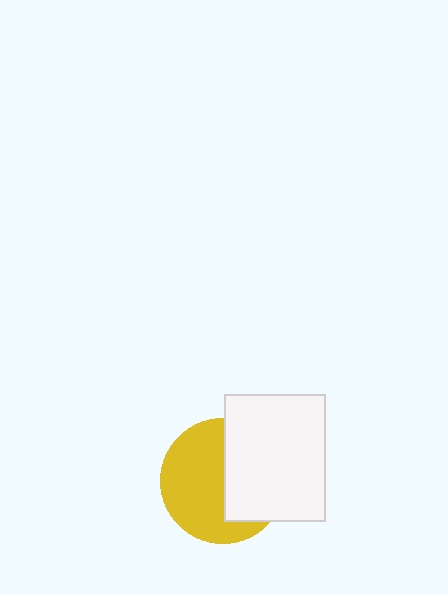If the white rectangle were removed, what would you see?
You would see the complete yellow circle.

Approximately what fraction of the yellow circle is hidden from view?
Roughly 44% of the yellow circle is hidden behind the white rectangle.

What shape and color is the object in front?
The object in front is a white rectangle.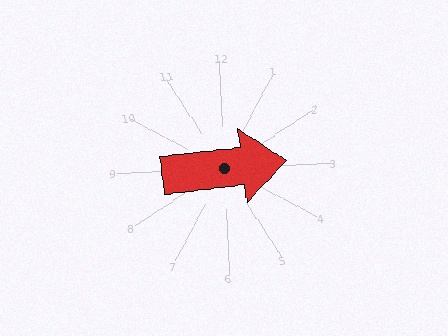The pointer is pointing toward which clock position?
Roughly 3 o'clock.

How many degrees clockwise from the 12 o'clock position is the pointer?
Approximately 86 degrees.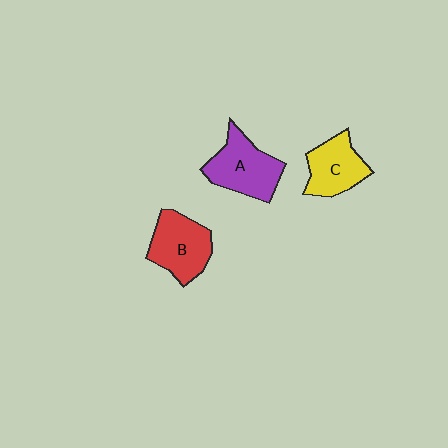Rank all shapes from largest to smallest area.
From largest to smallest: A (purple), B (red), C (yellow).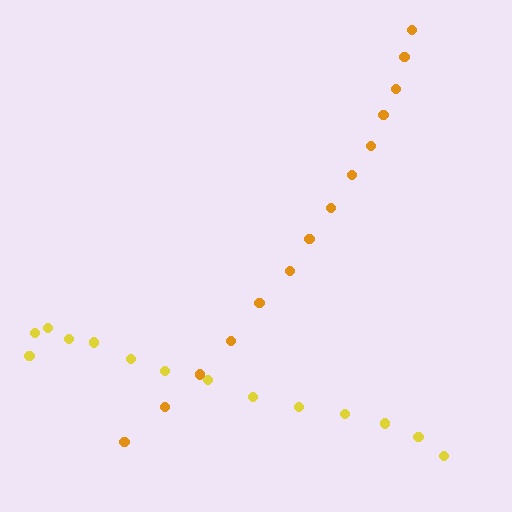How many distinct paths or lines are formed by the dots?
There are 2 distinct paths.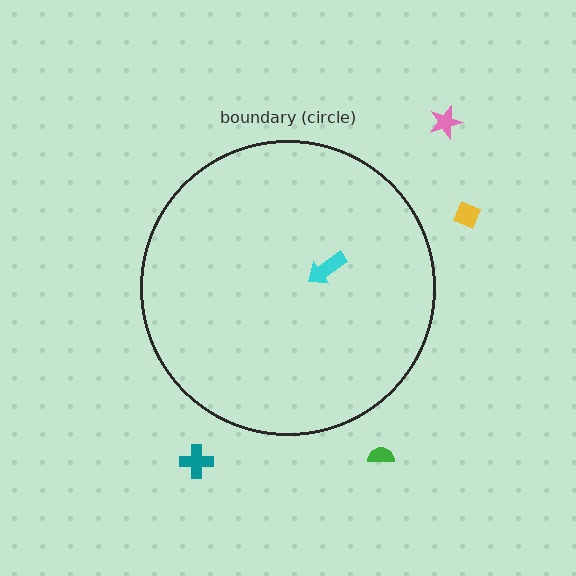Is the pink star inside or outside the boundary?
Outside.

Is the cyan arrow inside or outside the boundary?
Inside.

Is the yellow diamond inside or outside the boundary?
Outside.